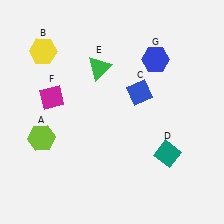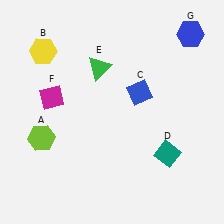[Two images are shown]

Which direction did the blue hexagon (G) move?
The blue hexagon (G) moved right.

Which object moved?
The blue hexagon (G) moved right.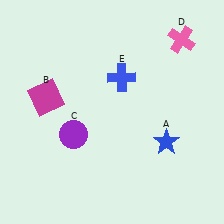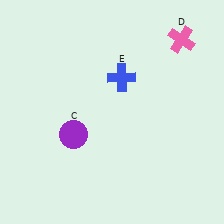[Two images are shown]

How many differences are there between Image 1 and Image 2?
There are 2 differences between the two images.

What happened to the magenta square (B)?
The magenta square (B) was removed in Image 2. It was in the top-left area of Image 1.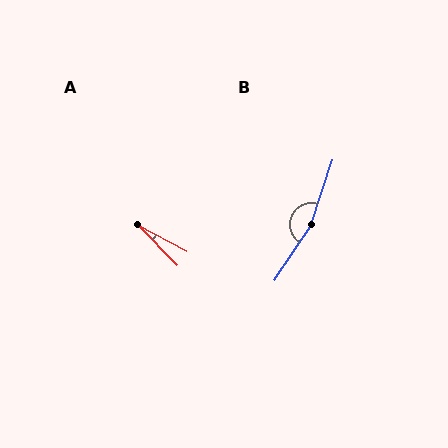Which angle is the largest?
B, at approximately 165 degrees.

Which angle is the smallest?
A, at approximately 17 degrees.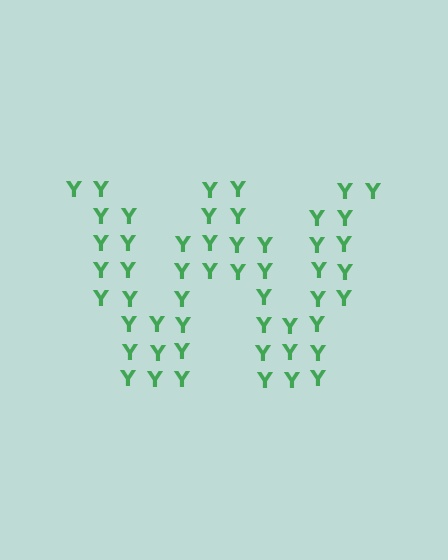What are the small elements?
The small elements are letter Y's.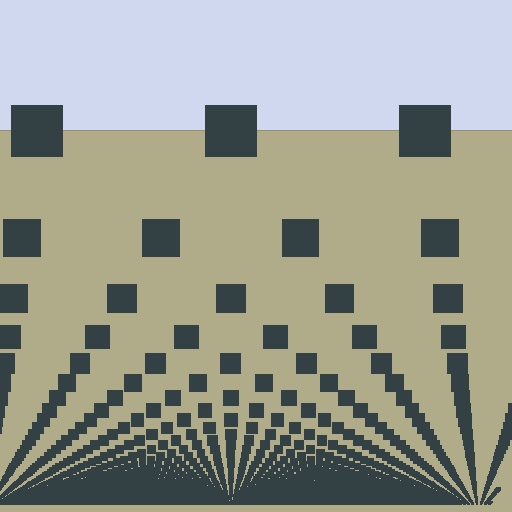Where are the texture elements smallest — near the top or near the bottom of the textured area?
Near the bottom.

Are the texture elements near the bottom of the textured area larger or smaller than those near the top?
Smaller. The gradient is inverted — elements near the bottom are smaller and denser.